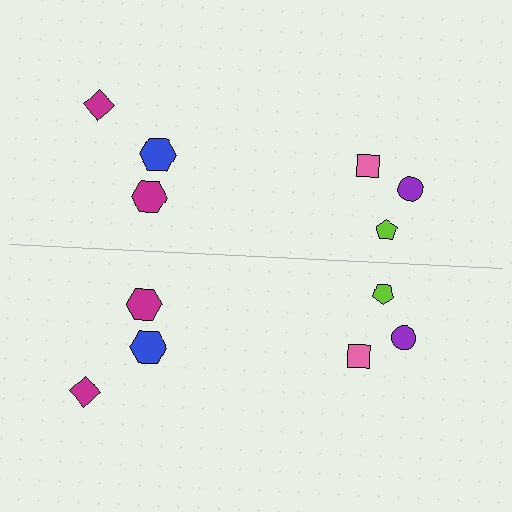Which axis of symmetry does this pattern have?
The pattern has a horizontal axis of symmetry running through the center of the image.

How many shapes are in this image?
There are 12 shapes in this image.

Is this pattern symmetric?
Yes, this pattern has bilateral (reflection) symmetry.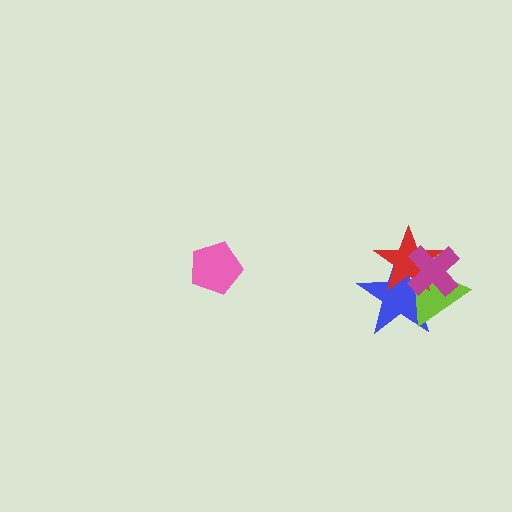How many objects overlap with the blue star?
3 objects overlap with the blue star.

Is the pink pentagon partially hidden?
No, no other shape covers it.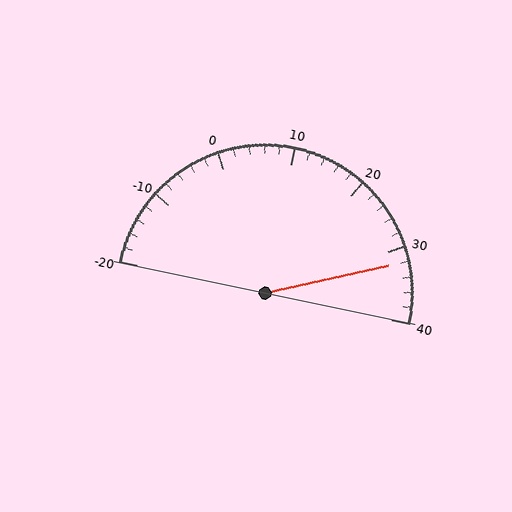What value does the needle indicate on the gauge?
The needle indicates approximately 32.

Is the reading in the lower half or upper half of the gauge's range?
The reading is in the upper half of the range (-20 to 40).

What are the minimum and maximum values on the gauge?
The gauge ranges from -20 to 40.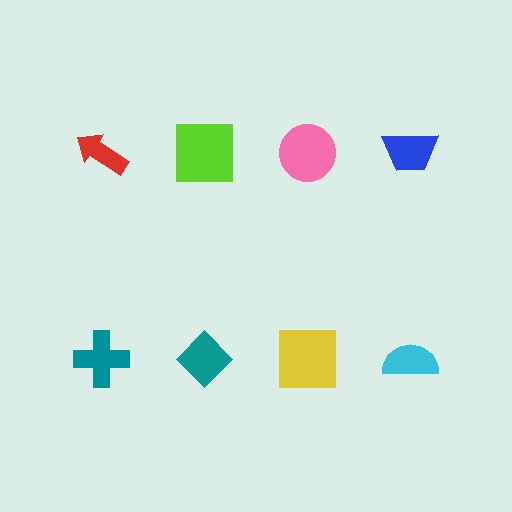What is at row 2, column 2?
A teal diamond.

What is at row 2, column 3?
A yellow square.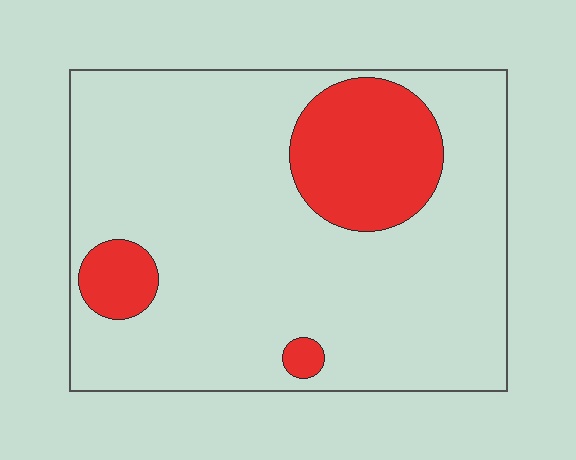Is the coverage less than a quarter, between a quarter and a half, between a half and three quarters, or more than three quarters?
Less than a quarter.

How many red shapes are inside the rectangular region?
3.